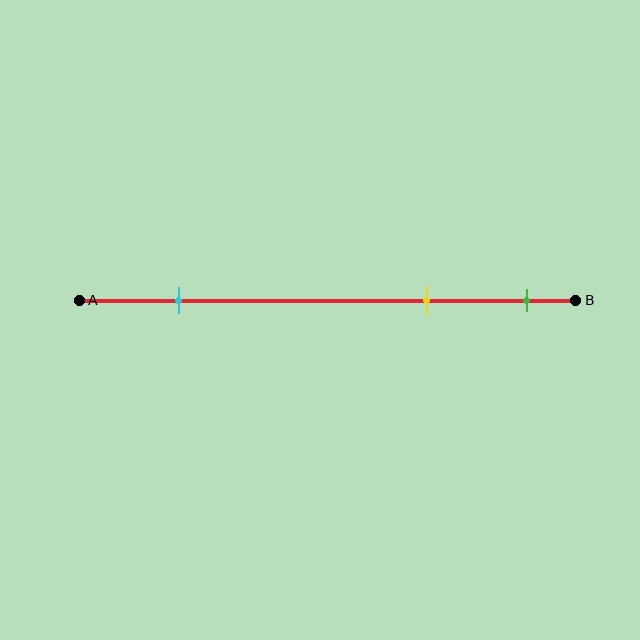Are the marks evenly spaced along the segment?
No, the marks are not evenly spaced.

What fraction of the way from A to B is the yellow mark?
The yellow mark is approximately 70% (0.7) of the way from A to B.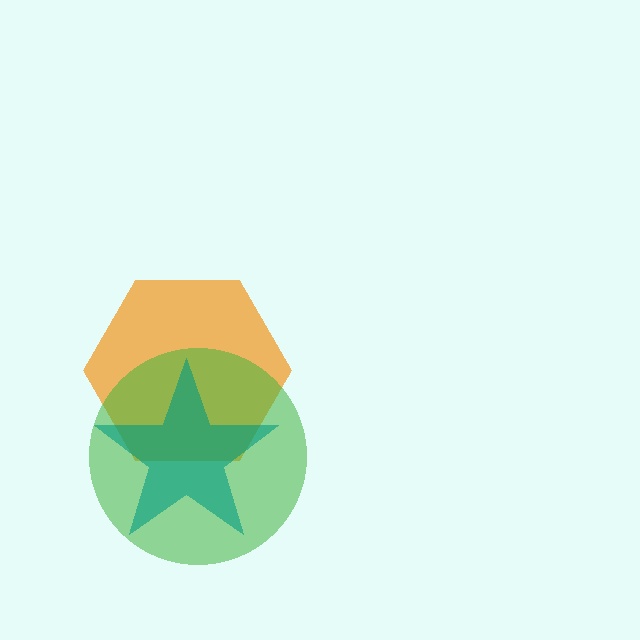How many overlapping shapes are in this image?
There are 3 overlapping shapes in the image.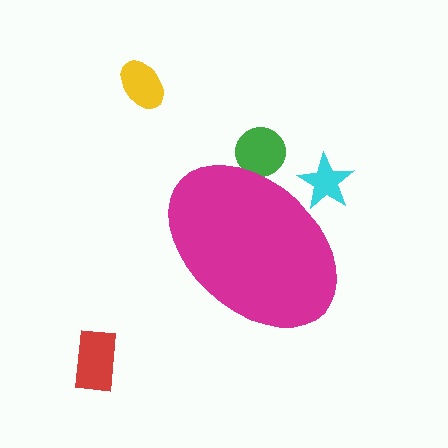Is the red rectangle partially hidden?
No, the red rectangle is fully visible.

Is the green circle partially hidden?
Yes, the green circle is partially hidden behind the magenta ellipse.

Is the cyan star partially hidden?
Yes, the cyan star is partially hidden behind the magenta ellipse.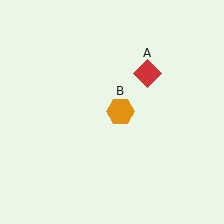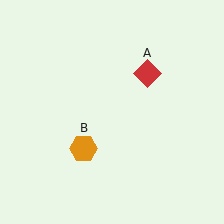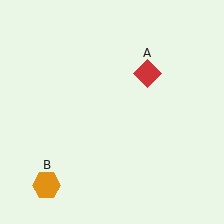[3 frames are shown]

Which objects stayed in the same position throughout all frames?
Red diamond (object A) remained stationary.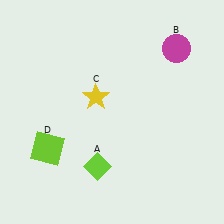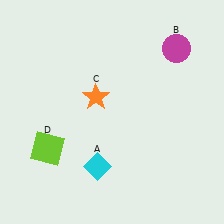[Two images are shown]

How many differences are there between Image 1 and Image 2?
There are 2 differences between the two images.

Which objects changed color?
A changed from lime to cyan. C changed from yellow to orange.